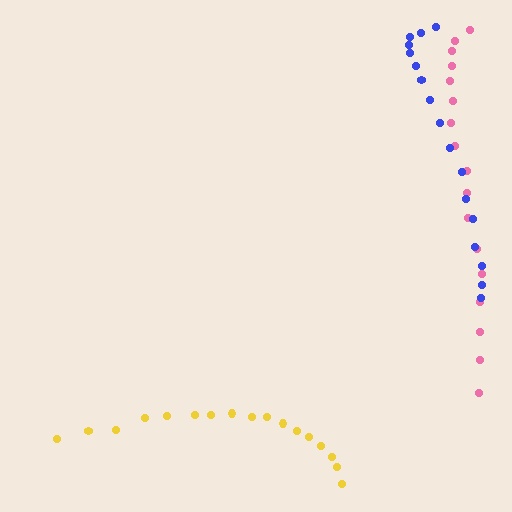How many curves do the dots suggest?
There are 3 distinct paths.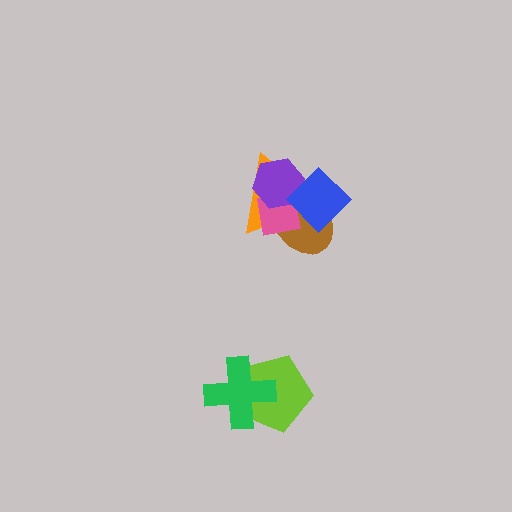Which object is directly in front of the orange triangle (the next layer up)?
The brown ellipse is directly in front of the orange triangle.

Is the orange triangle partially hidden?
Yes, it is partially covered by another shape.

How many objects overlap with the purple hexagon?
4 objects overlap with the purple hexagon.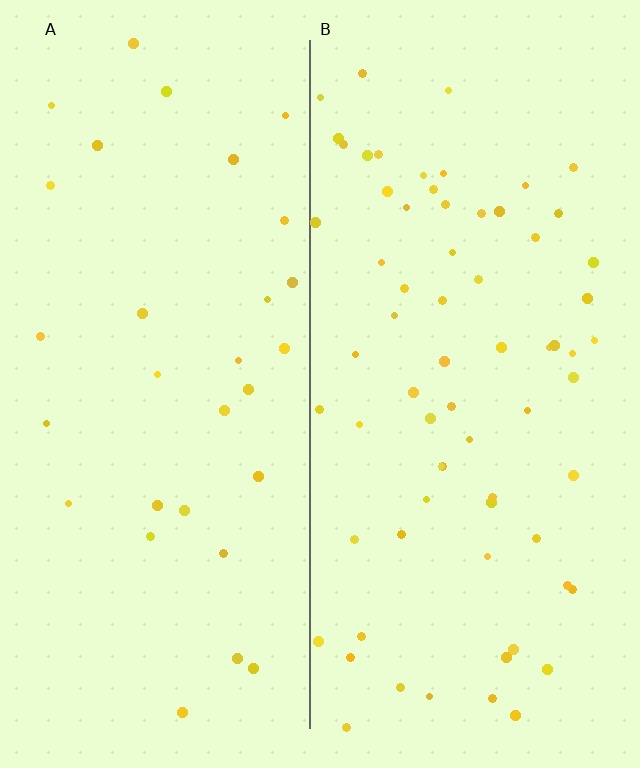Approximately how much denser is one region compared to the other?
Approximately 2.3× — region B over region A.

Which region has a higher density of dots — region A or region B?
B (the right).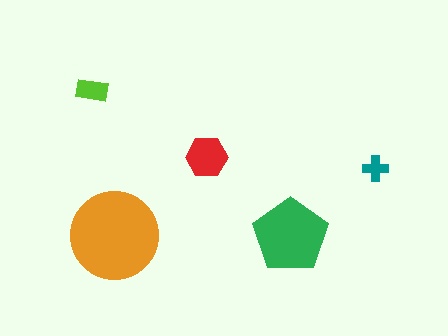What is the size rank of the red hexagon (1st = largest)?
3rd.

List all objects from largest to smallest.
The orange circle, the green pentagon, the red hexagon, the lime rectangle, the teal cross.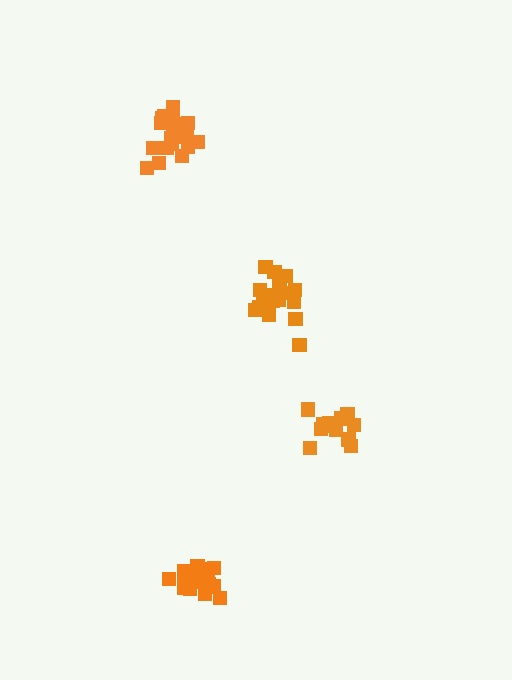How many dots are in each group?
Group 1: 19 dots, Group 2: 19 dots, Group 3: 17 dots, Group 4: 14 dots (69 total).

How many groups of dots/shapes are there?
There are 4 groups.